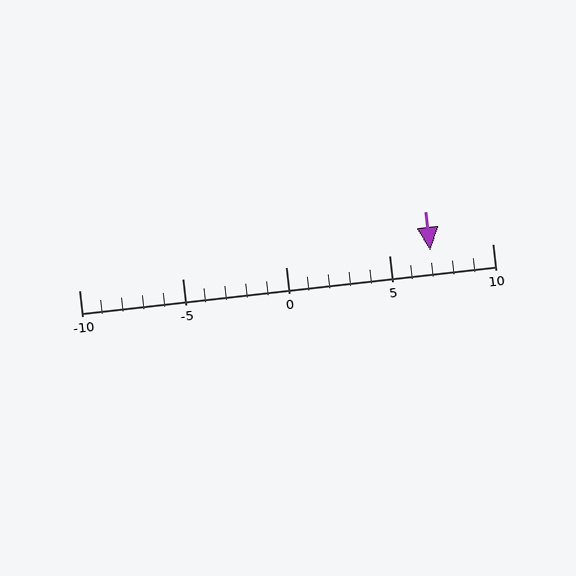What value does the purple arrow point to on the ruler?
The purple arrow points to approximately 7.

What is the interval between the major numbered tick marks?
The major tick marks are spaced 5 units apart.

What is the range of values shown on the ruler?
The ruler shows values from -10 to 10.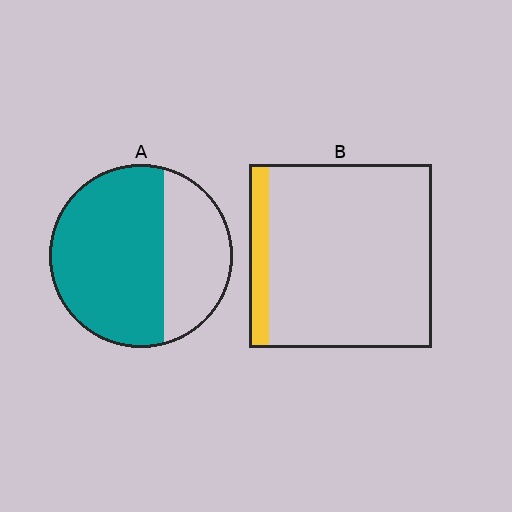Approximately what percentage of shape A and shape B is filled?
A is approximately 65% and B is approximately 10%.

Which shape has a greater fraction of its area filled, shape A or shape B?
Shape A.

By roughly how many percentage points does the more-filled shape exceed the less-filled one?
By roughly 55 percentage points (A over B).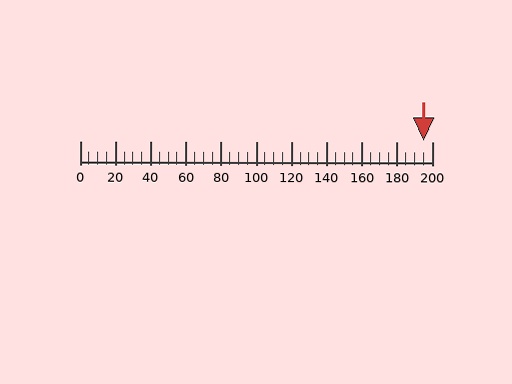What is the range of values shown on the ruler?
The ruler shows values from 0 to 200.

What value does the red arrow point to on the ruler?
The red arrow points to approximately 195.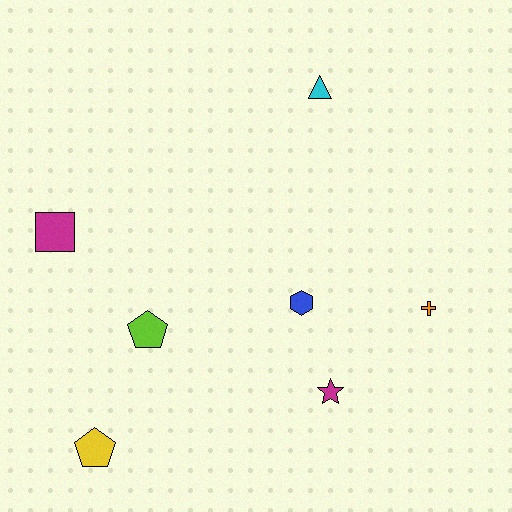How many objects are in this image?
There are 7 objects.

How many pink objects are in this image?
There are no pink objects.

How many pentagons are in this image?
There are 2 pentagons.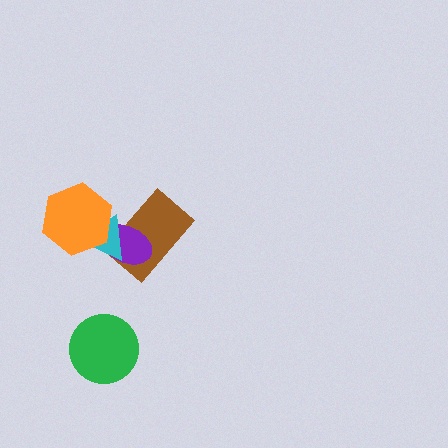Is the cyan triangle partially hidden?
Yes, it is partially covered by another shape.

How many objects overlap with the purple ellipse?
3 objects overlap with the purple ellipse.